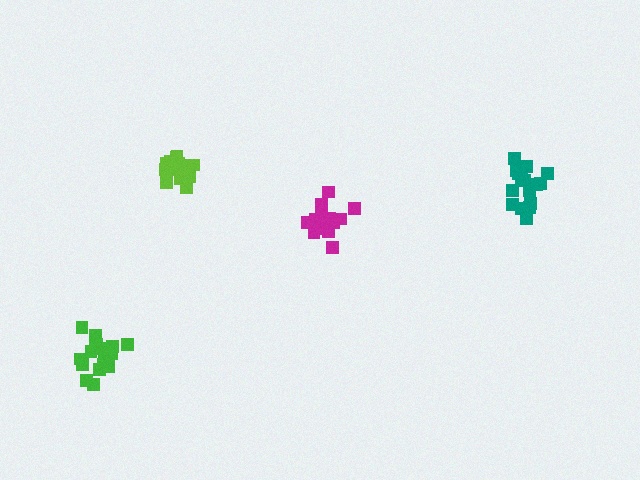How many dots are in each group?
Group 1: 16 dots, Group 2: 20 dots, Group 3: 18 dots, Group 4: 18 dots (72 total).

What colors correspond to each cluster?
The clusters are colored: magenta, teal, lime, green.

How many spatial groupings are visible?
There are 4 spatial groupings.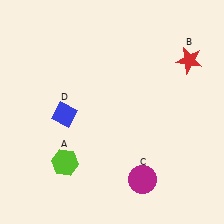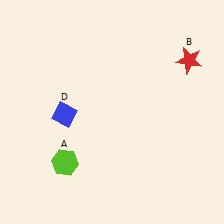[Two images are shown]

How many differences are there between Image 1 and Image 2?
There is 1 difference between the two images.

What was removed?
The magenta circle (C) was removed in Image 2.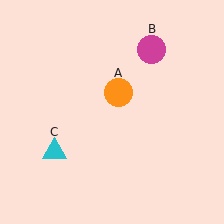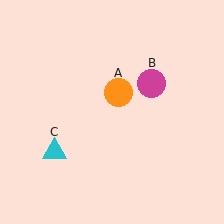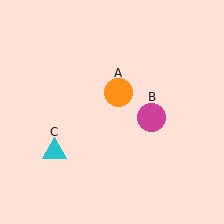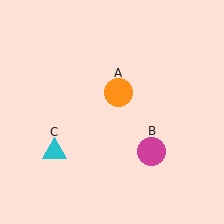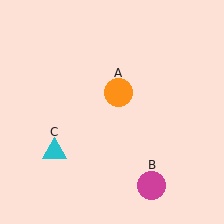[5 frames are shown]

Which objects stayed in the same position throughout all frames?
Orange circle (object A) and cyan triangle (object C) remained stationary.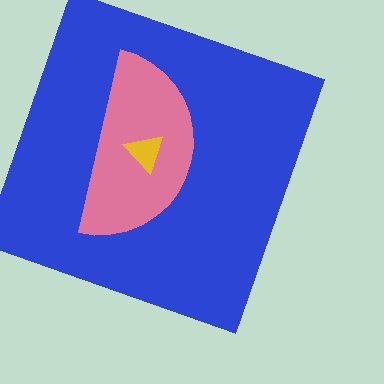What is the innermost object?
The yellow triangle.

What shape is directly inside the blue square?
The pink semicircle.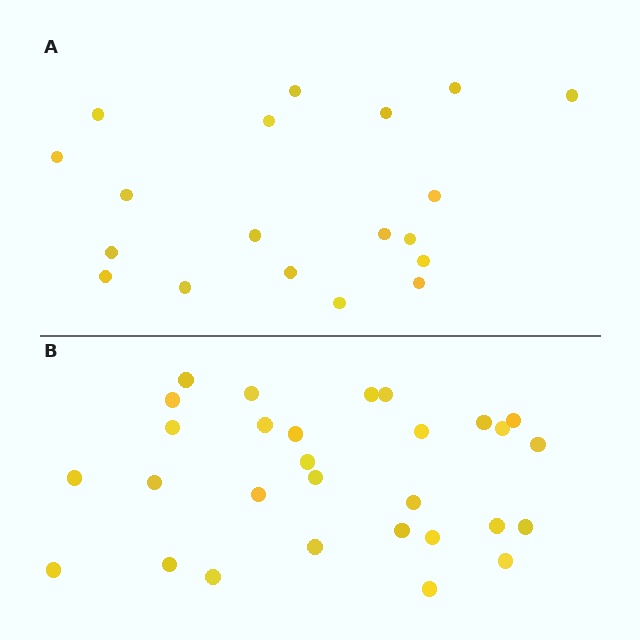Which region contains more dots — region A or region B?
Region B (the bottom region) has more dots.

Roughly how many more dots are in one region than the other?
Region B has roughly 10 or so more dots than region A.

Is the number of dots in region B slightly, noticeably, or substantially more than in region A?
Region B has substantially more. The ratio is roughly 1.5 to 1.